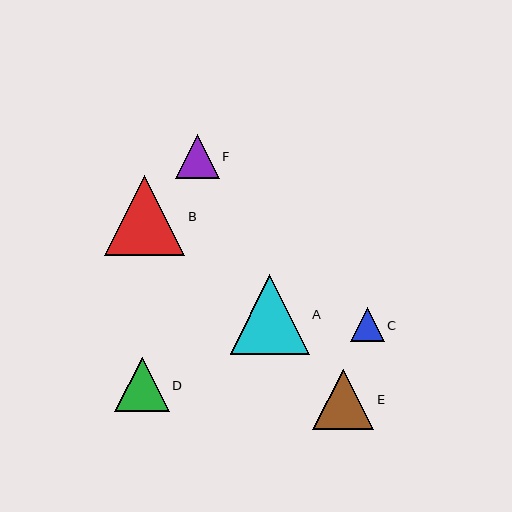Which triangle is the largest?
Triangle B is the largest with a size of approximately 80 pixels.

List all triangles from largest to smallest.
From largest to smallest: B, A, E, D, F, C.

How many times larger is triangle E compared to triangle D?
Triangle E is approximately 1.1 times the size of triangle D.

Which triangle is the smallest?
Triangle C is the smallest with a size of approximately 34 pixels.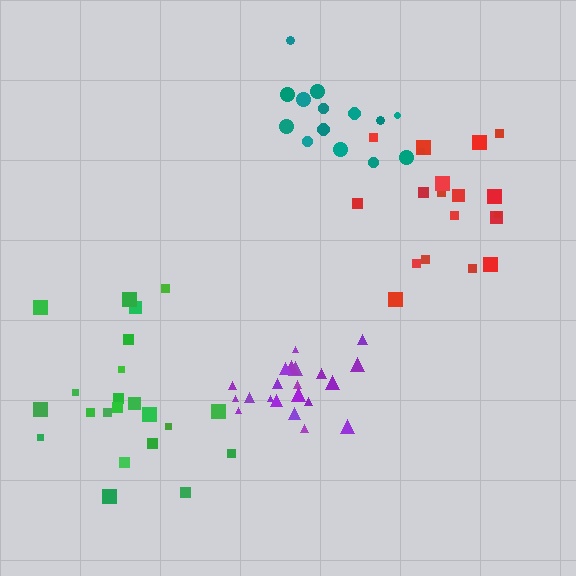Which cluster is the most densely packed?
Purple.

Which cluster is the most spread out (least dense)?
Teal.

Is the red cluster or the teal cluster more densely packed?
Red.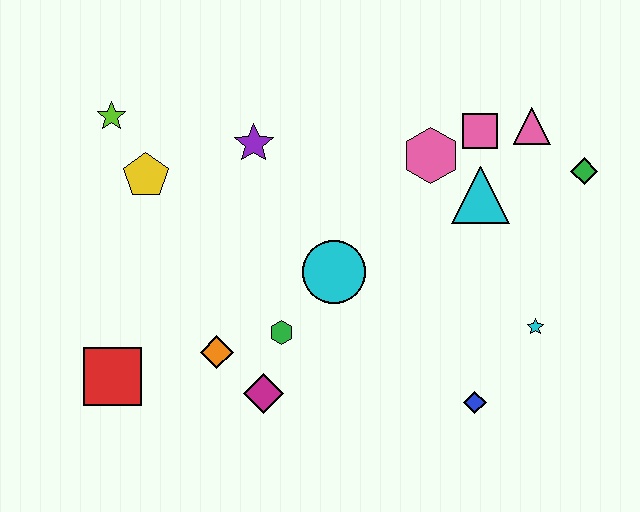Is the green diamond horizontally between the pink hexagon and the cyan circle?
No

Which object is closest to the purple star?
The yellow pentagon is closest to the purple star.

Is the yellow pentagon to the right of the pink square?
No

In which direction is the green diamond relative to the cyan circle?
The green diamond is to the right of the cyan circle.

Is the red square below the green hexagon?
Yes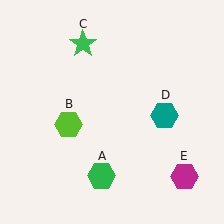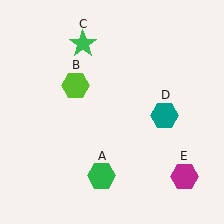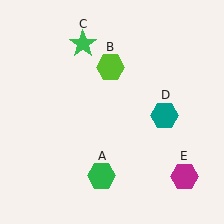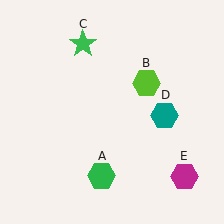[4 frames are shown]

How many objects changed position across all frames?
1 object changed position: lime hexagon (object B).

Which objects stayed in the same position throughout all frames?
Green hexagon (object A) and green star (object C) and teal hexagon (object D) and magenta hexagon (object E) remained stationary.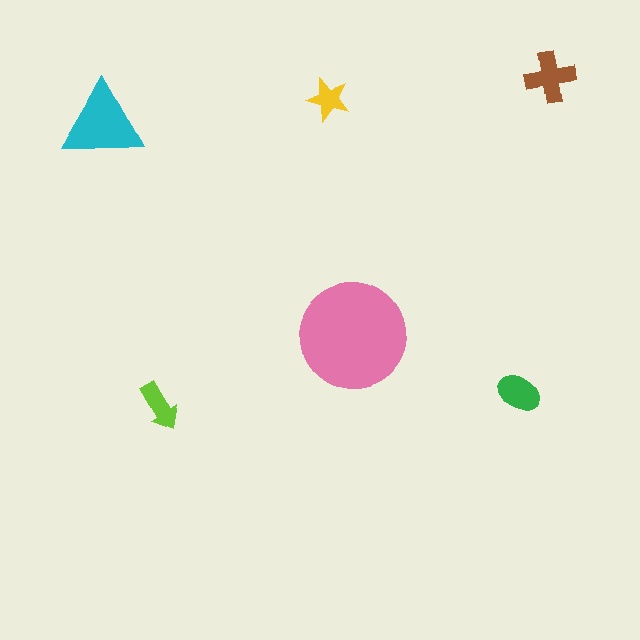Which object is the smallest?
The yellow star.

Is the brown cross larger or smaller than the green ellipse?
Larger.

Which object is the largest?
The pink circle.